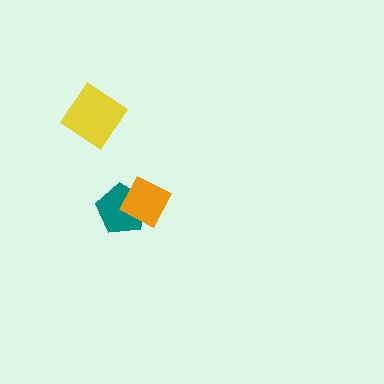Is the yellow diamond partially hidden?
No, no other shape covers it.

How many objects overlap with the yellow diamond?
0 objects overlap with the yellow diamond.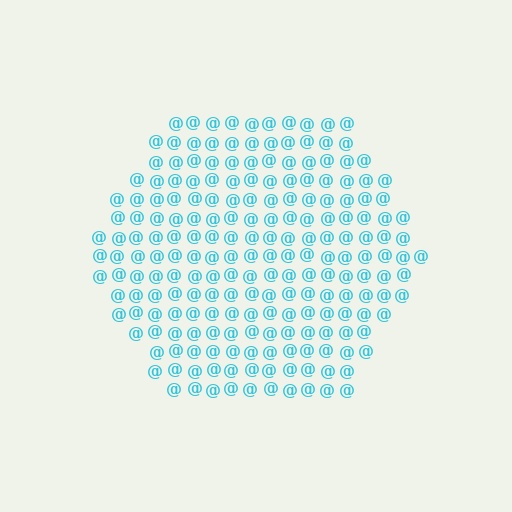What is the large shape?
The large shape is a hexagon.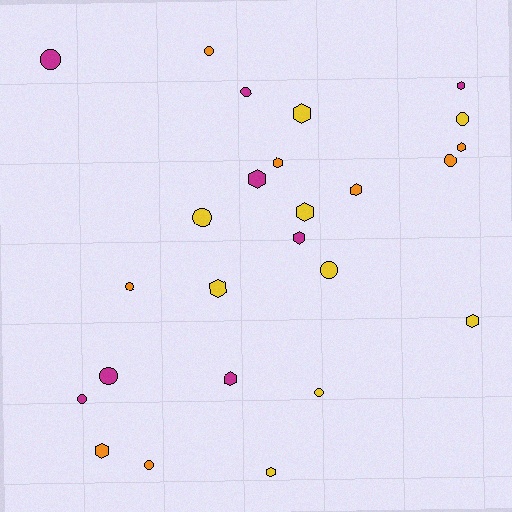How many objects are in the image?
There are 25 objects.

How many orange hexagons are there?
There are 4 orange hexagons.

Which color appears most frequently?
Yellow, with 9 objects.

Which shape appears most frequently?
Hexagon, with 13 objects.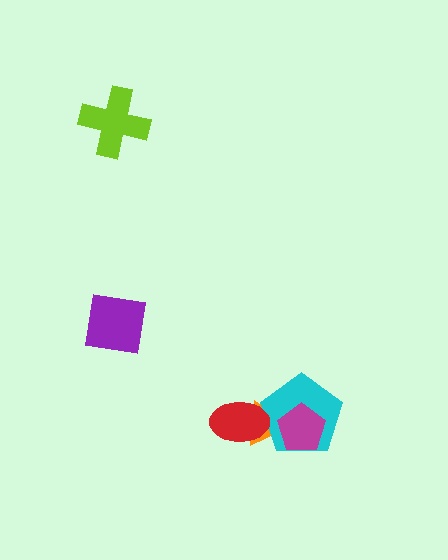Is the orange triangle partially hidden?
Yes, it is partially covered by another shape.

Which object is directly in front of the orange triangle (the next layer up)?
The cyan pentagon is directly in front of the orange triangle.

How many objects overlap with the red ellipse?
2 objects overlap with the red ellipse.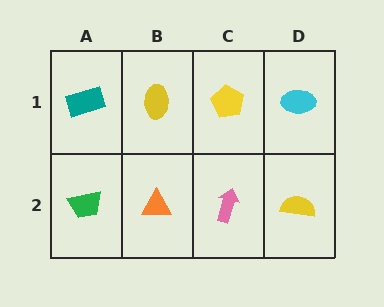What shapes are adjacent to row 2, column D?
A cyan ellipse (row 1, column D), a pink arrow (row 2, column C).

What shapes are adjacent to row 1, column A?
A green trapezoid (row 2, column A), a yellow ellipse (row 1, column B).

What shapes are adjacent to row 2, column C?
A yellow pentagon (row 1, column C), an orange triangle (row 2, column B), a yellow semicircle (row 2, column D).